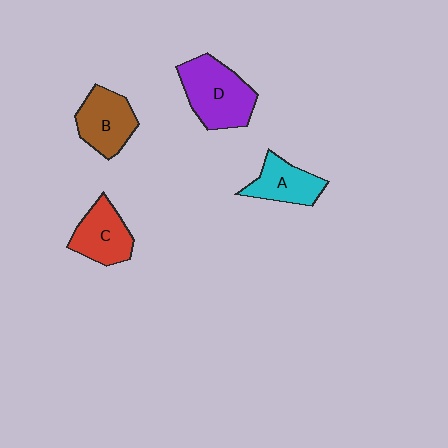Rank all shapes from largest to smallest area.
From largest to smallest: D (purple), B (brown), C (red), A (cyan).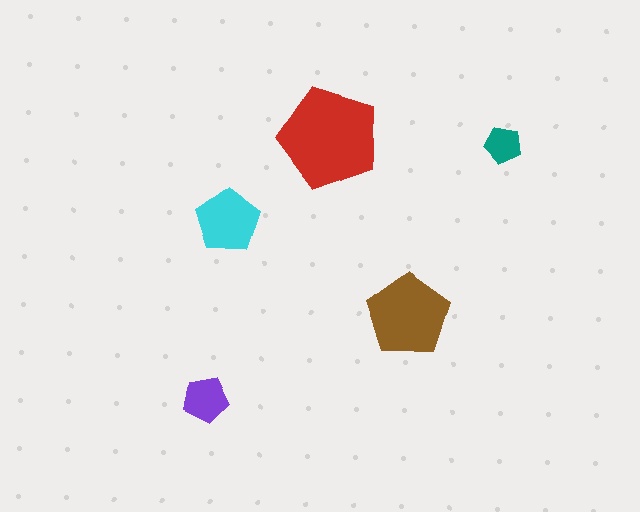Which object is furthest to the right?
The teal pentagon is rightmost.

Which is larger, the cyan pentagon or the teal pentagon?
The cyan one.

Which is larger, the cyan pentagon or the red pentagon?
The red one.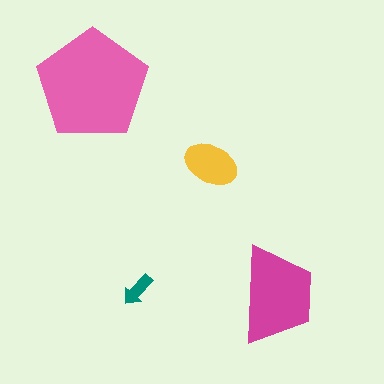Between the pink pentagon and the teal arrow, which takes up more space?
The pink pentagon.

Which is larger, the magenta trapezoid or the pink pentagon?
The pink pentagon.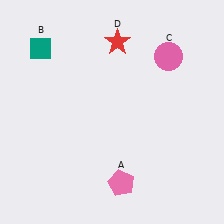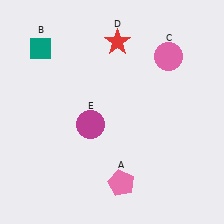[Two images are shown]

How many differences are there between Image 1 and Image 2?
There is 1 difference between the two images.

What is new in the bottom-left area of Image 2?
A magenta circle (E) was added in the bottom-left area of Image 2.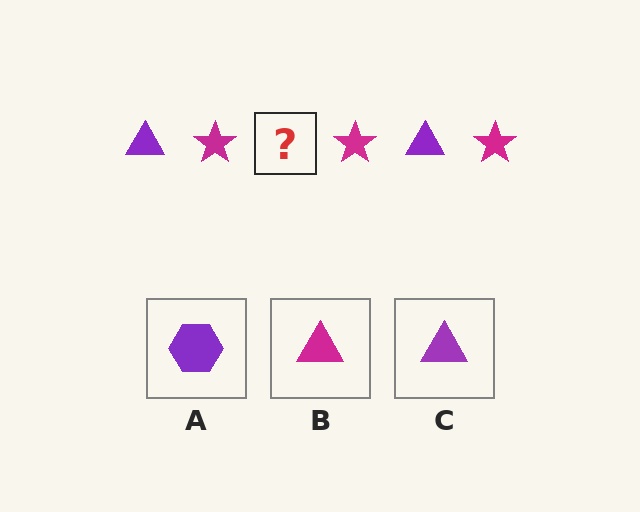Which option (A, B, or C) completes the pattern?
C.